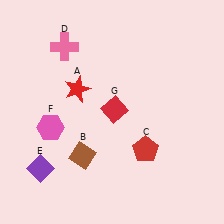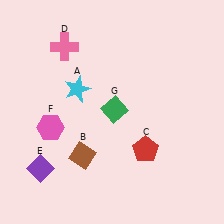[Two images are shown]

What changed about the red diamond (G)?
In Image 1, G is red. In Image 2, it changed to green.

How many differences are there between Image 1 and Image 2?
There are 2 differences between the two images.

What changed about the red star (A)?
In Image 1, A is red. In Image 2, it changed to cyan.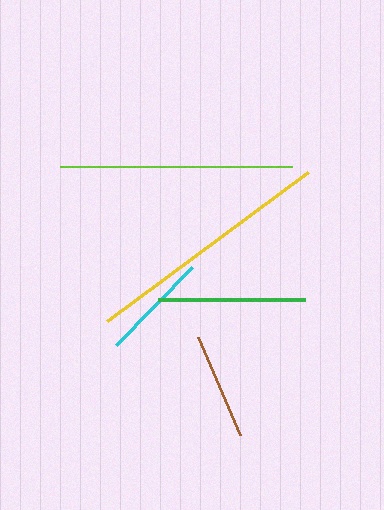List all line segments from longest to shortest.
From longest to shortest: yellow, lime, green, cyan, brown.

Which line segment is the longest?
The yellow line is the longest at approximately 250 pixels.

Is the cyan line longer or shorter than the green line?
The green line is longer than the cyan line.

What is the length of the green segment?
The green segment is approximately 146 pixels long.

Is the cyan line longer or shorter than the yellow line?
The yellow line is longer than the cyan line.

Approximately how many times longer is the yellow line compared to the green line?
The yellow line is approximately 1.7 times the length of the green line.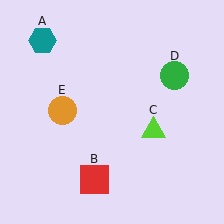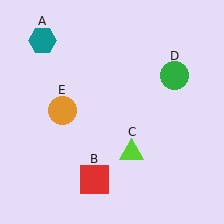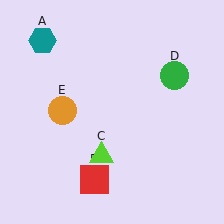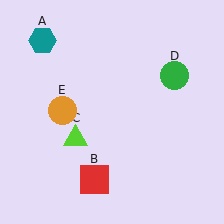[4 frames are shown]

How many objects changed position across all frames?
1 object changed position: lime triangle (object C).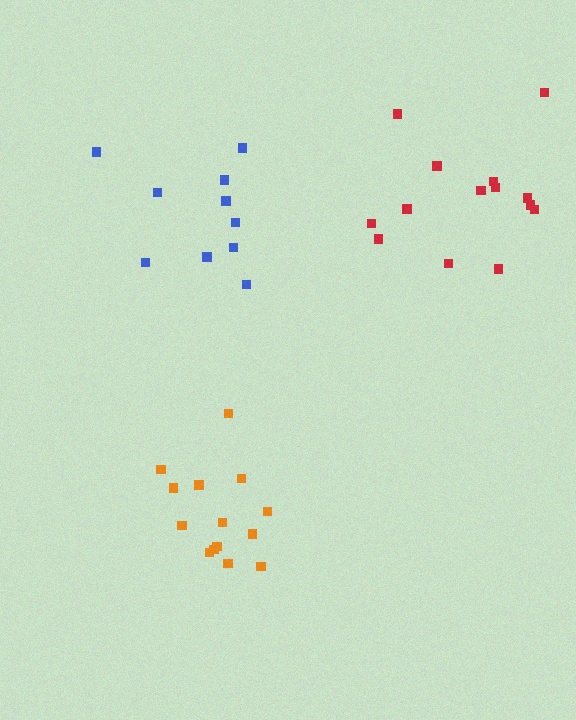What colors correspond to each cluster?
The clusters are colored: red, orange, blue.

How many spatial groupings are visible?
There are 3 spatial groupings.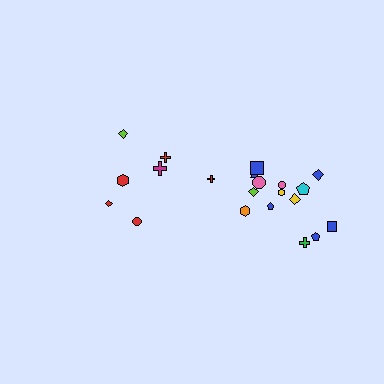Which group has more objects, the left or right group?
The right group.